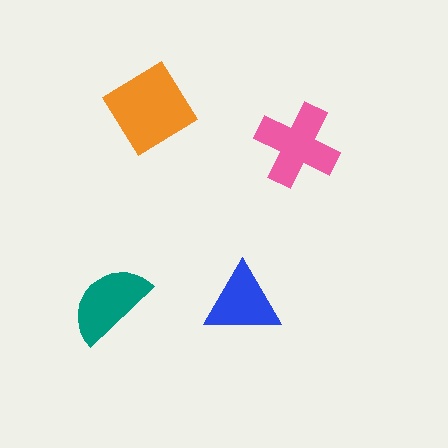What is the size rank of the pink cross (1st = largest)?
2nd.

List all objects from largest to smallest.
The orange diamond, the pink cross, the teal semicircle, the blue triangle.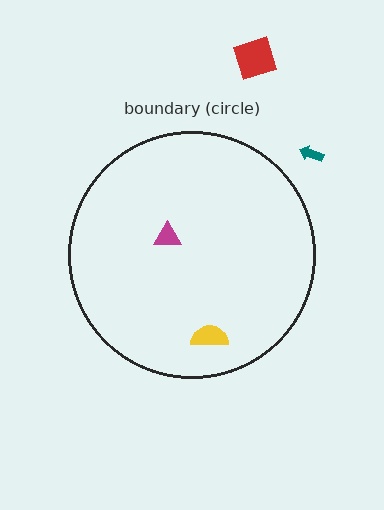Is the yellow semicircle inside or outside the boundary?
Inside.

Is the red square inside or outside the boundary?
Outside.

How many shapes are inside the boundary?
2 inside, 2 outside.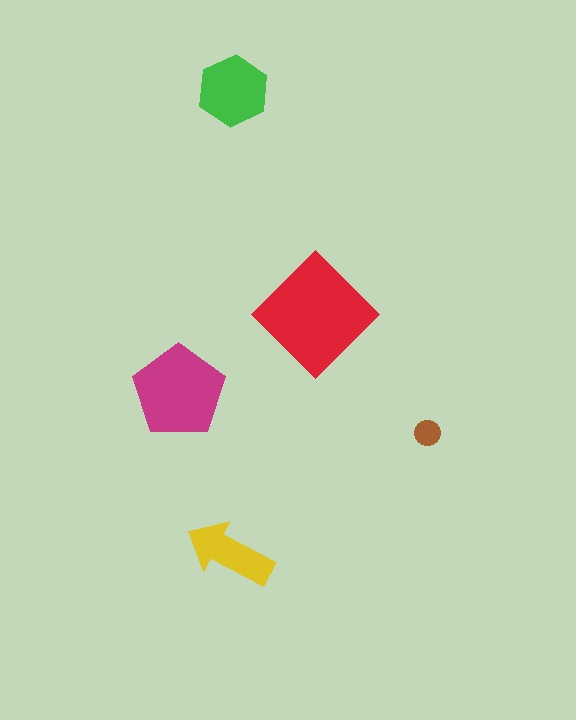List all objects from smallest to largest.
The brown circle, the yellow arrow, the green hexagon, the magenta pentagon, the red diamond.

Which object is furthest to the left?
The magenta pentagon is leftmost.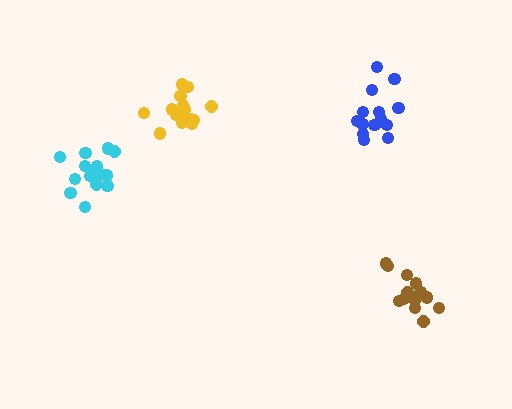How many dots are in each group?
Group 1: 14 dots, Group 2: 15 dots, Group 3: 16 dots, Group 4: 16 dots (61 total).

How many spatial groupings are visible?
There are 4 spatial groupings.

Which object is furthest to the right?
The brown cluster is rightmost.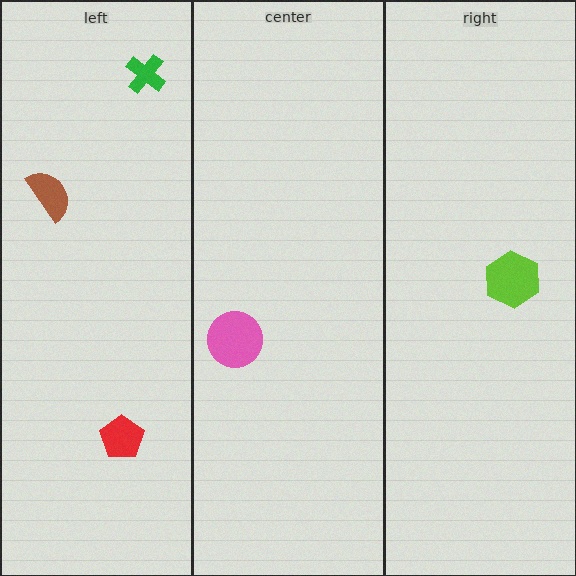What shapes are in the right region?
The lime hexagon.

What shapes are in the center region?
The pink circle.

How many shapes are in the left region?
3.